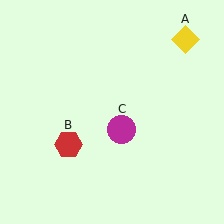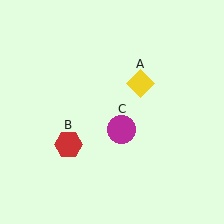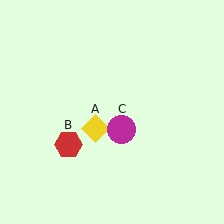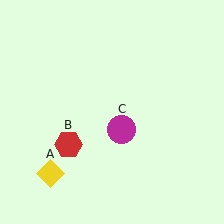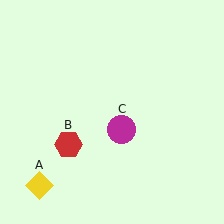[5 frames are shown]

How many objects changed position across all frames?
1 object changed position: yellow diamond (object A).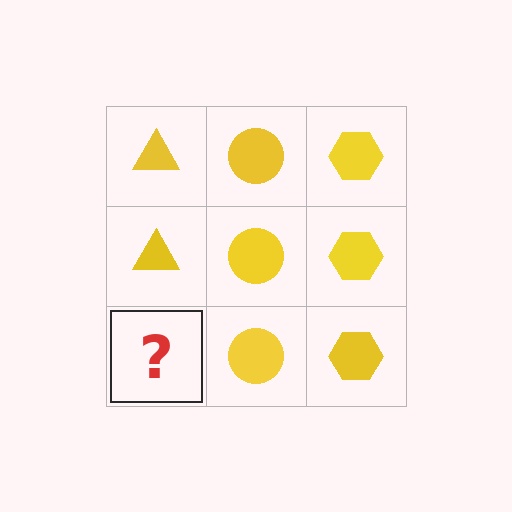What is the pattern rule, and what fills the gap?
The rule is that each column has a consistent shape. The gap should be filled with a yellow triangle.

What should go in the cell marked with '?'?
The missing cell should contain a yellow triangle.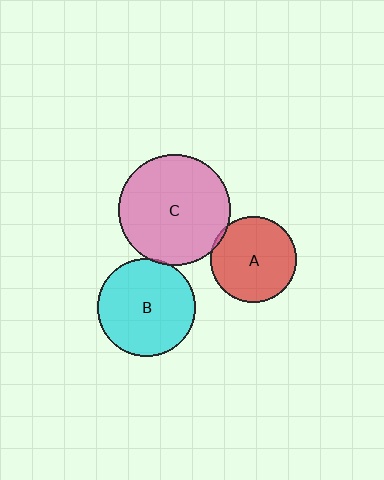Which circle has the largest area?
Circle C (pink).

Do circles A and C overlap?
Yes.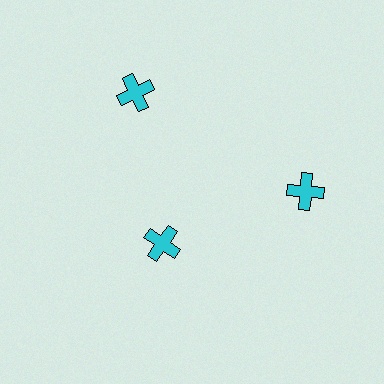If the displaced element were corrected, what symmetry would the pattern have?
It would have 3-fold rotational symmetry — the pattern would map onto itself every 120 degrees.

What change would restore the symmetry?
The symmetry would be restored by moving it outward, back onto the ring so that all 3 crosses sit at equal angles and equal distance from the center.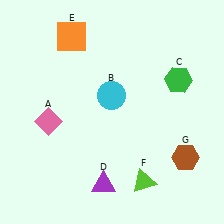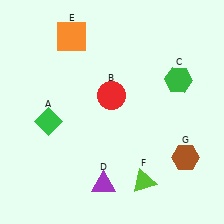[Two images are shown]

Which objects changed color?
A changed from pink to green. B changed from cyan to red.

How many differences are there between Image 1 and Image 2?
There are 2 differences between the two images.